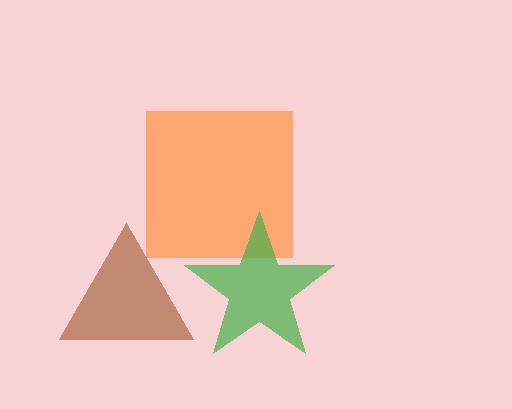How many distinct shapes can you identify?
There are 3 distinct shapes: an orange square, a brown triangle, a green star.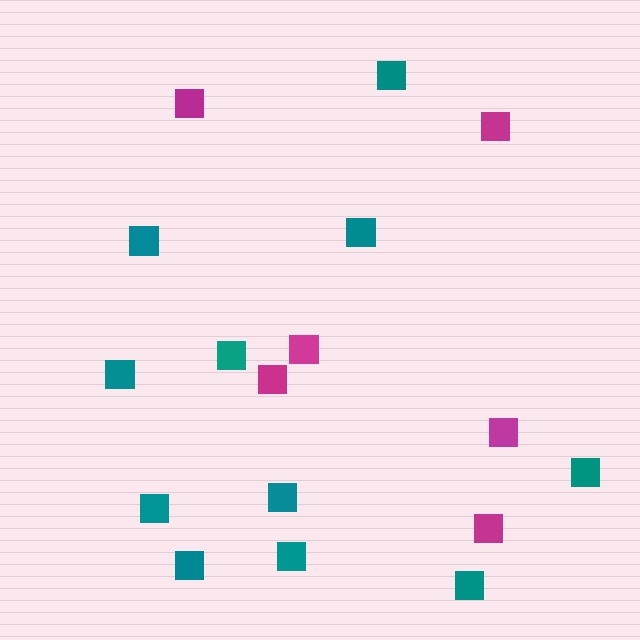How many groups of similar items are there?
There are 2 groups: one group of teal squares (11) and one group of magenta squares (6).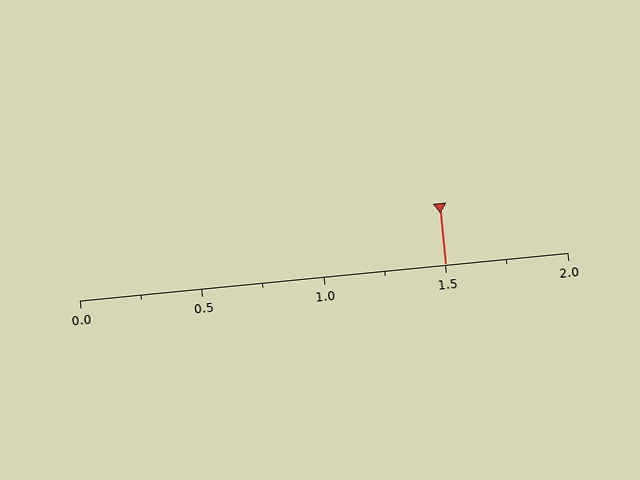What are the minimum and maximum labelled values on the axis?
The axis runs from 0.0 to 2.0.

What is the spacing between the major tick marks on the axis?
The major ticks are spaced 0.5 apart.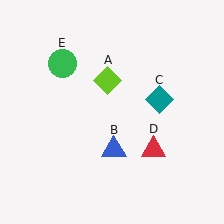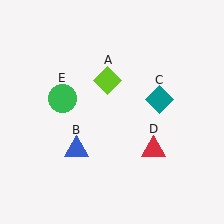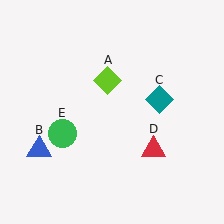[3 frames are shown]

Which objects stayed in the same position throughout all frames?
Lime diamond (object A) and teal diamond (object C) and red triangle (object D) remained stationary.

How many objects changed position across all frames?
2 objects changed position: blue triangle (object B), green circle (object E).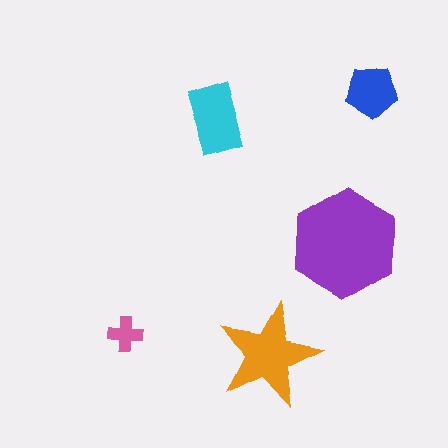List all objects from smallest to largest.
The pink cross, the blue pentagon, the cyan rectangle, the orange star, the purple hexagon.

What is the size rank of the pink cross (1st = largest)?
5th.